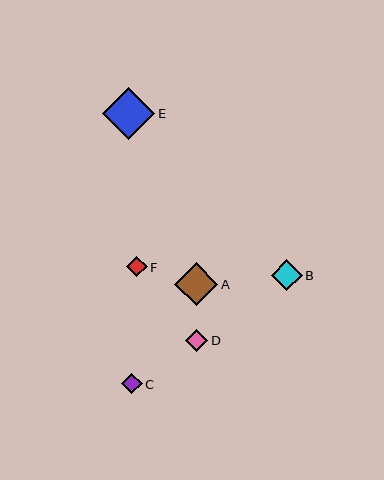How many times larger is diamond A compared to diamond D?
Diamond A is approximately 2.0 times the size of diamond D.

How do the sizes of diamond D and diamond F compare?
Diamond D and diamond F are approximately the same size.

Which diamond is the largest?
Diamond E is the largest with a size of approximately 52 pixels.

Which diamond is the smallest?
Diamond F is the smallest with a size of approximately 20 pixels.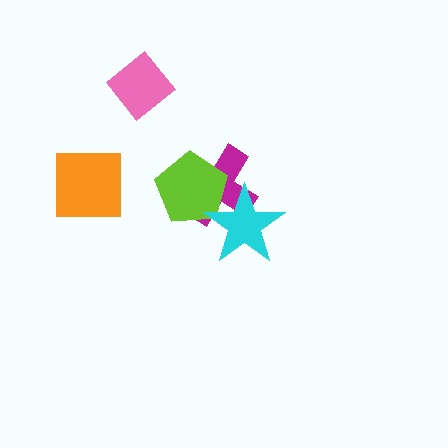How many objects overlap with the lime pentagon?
2 objects overlap with the lime pentagon.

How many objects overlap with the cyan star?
2 objects overlap with the cyan star.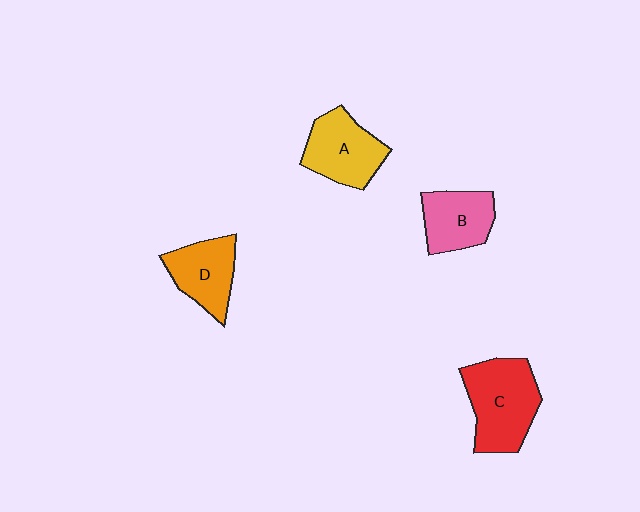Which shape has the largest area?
Shape C (red).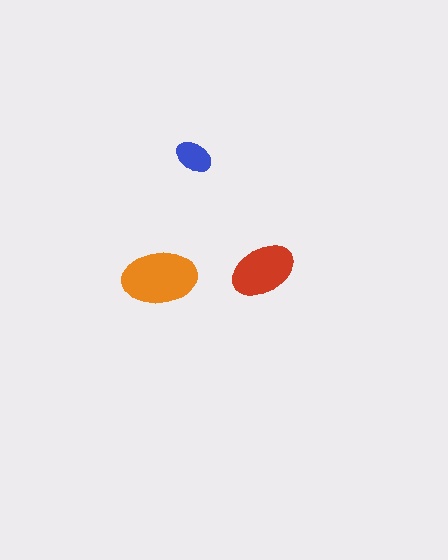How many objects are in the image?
There are 3 objects in the image.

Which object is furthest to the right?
The red ellipse is rightmost.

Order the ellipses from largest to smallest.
the orange one, the red one, the blue one.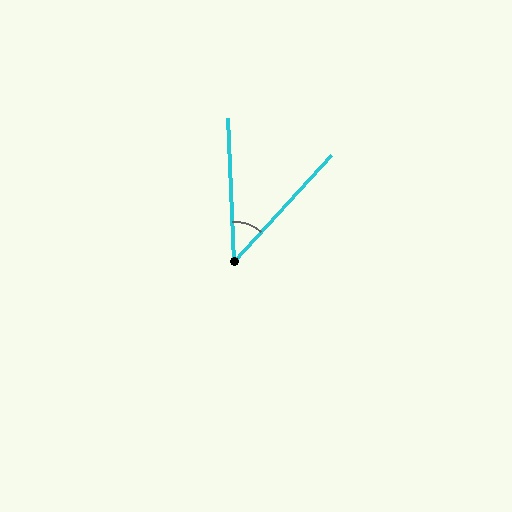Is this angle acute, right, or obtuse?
It is acute.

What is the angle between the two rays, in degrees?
Approximately 45 degrees.